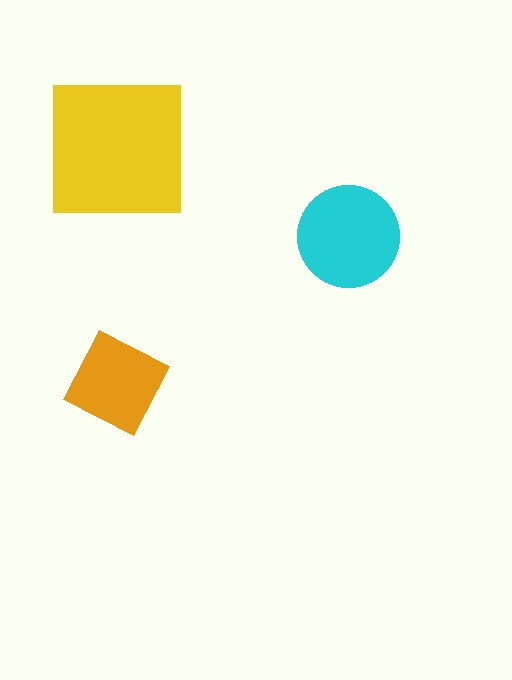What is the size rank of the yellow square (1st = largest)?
1st.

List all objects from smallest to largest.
The orange diamond, the cyan circle, the yellow square.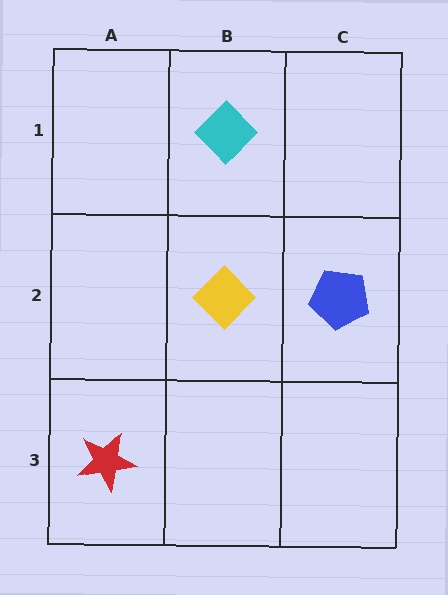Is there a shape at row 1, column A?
No, that cell is empty.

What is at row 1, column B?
A cyan diamond.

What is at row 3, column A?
A red star.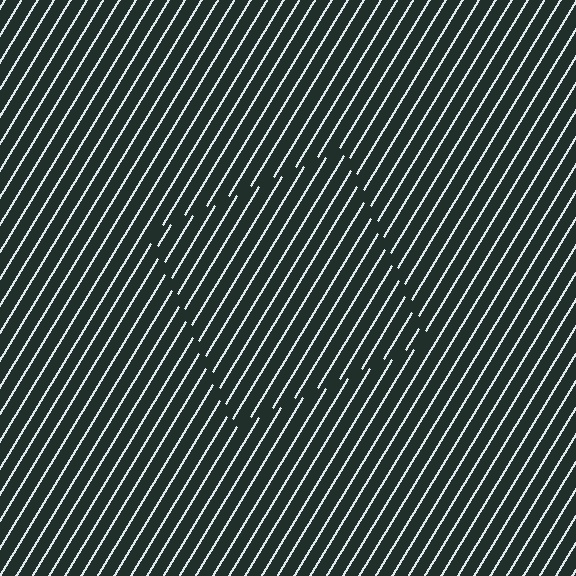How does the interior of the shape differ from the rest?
The interior of the shape contains the same grating, shifted by half a period — the contour is defined by the phase discontinuity where line-ends from the inner and outer gratings abut.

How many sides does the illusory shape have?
4 sides — the line-ends trace a square.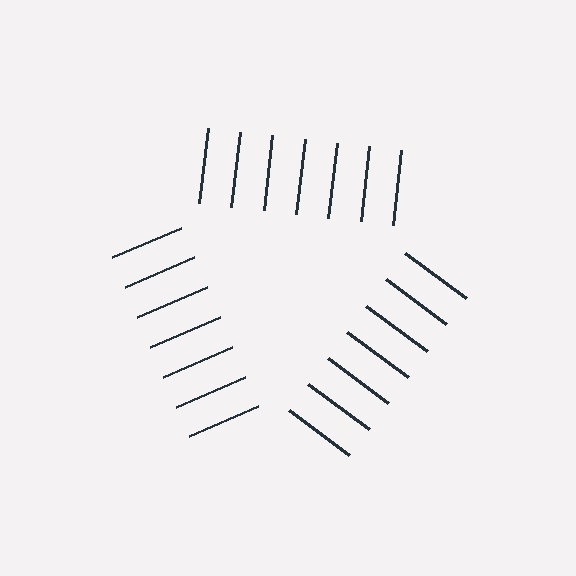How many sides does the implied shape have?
3 sides — the line-ends trace a triangle.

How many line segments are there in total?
21 — 7 along each of the 3 edges.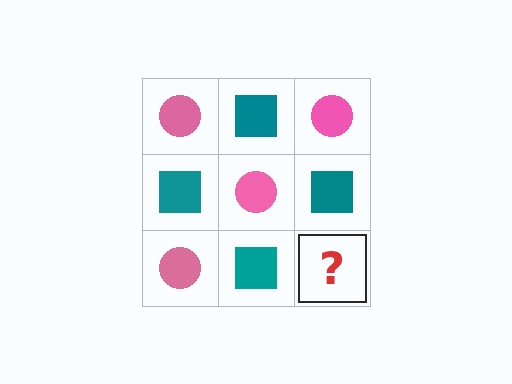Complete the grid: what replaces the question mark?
The question mark should be replaced with a pink circle.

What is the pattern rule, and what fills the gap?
The rule is that it alternates pink circle and teal square in a checkerboard pattern. The gap should be filled with a pink circle.